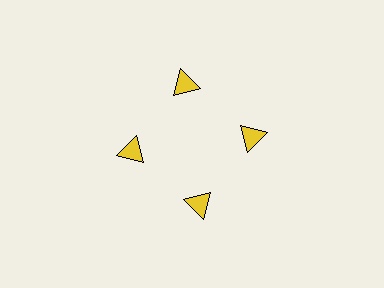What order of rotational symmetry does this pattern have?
This pattern has 4-fold rotational symmetry.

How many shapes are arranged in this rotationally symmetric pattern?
There are 4 shapes, arranged in 4 groups of 1.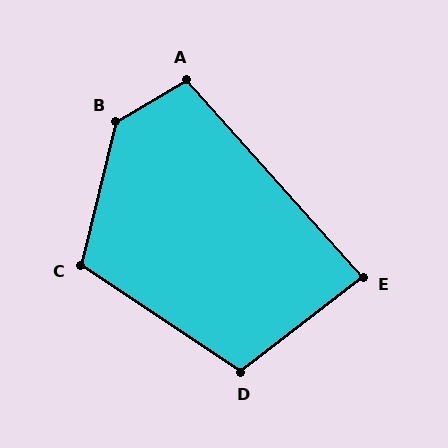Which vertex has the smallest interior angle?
E, at approximately 86 degrees.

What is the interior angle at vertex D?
Approximately 109 degrees (obtuse).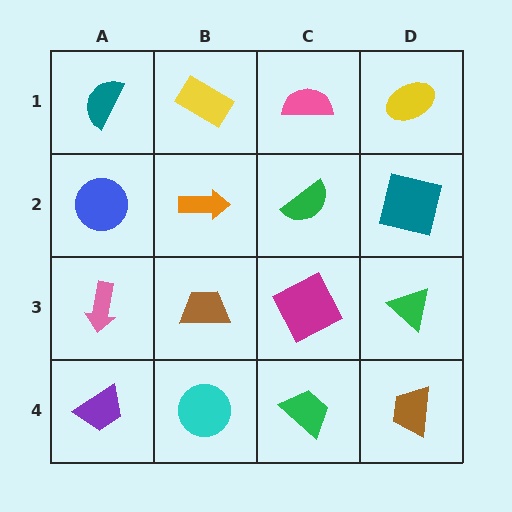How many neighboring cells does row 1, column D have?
2.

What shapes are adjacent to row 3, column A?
A blue circle (row 2, column A), a purple trapezoid (row 4, column A), a brown trapezoid (row 3, column B).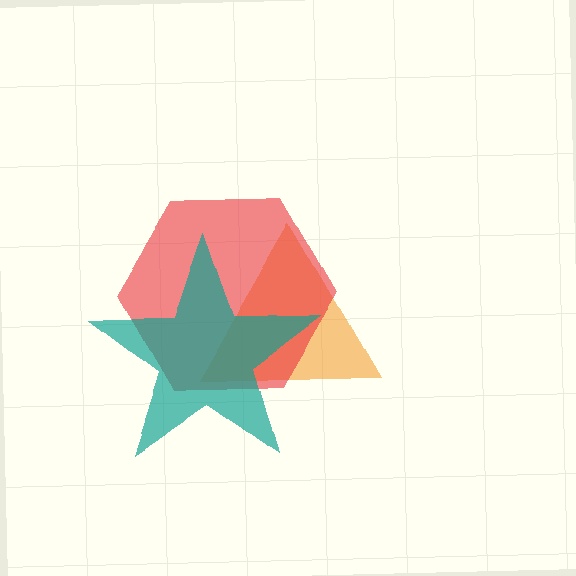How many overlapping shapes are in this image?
There are 3 overlapping shapes in the image.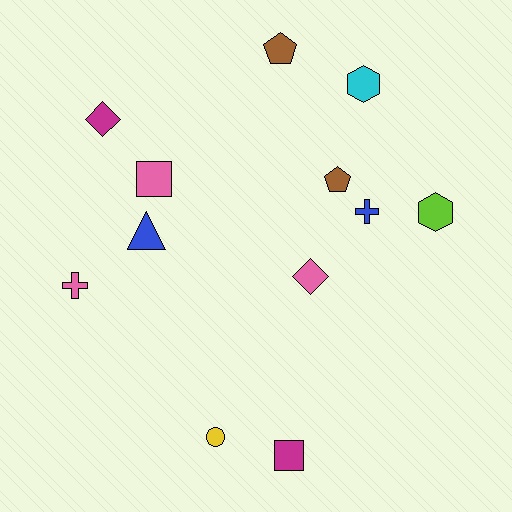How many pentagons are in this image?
There are 2 pentagons.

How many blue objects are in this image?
There are 2 blue objects.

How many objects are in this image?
There are 12 objects.